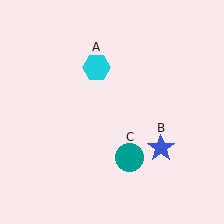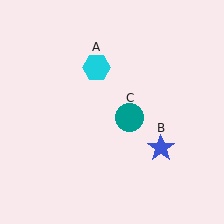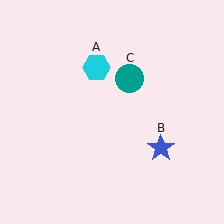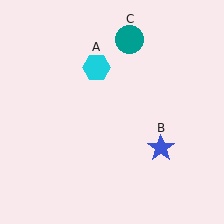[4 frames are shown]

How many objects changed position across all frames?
1 object changed position: teal circle (object C).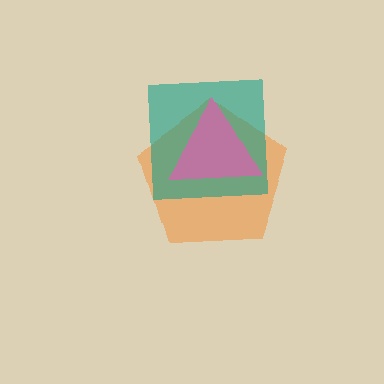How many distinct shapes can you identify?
There are 3 distinct shapes: an orange pentagon, a teal square, a pink triangle.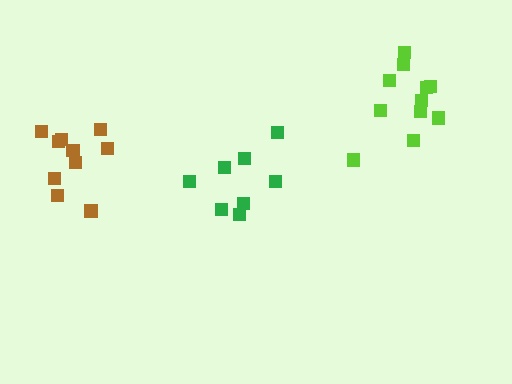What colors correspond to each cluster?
The clusters are colored: green, brown, lime.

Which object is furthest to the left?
The brown cluster is leftmost.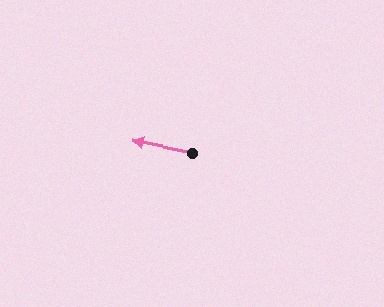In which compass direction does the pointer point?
West.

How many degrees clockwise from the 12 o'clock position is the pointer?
Approximately 282 degrees.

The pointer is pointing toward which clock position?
Roughly 9 o'clock.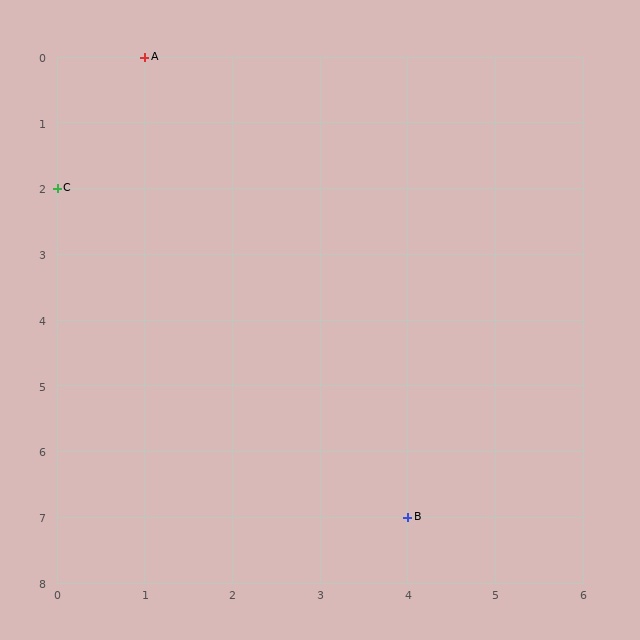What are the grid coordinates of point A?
Point A is at grid coordinates (1, 0).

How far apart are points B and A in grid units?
Points B and A are 3 columns and 7 rows apart (about 7.6 grid units diagonally).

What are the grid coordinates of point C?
Point C is at grid coordinates (0, 2).